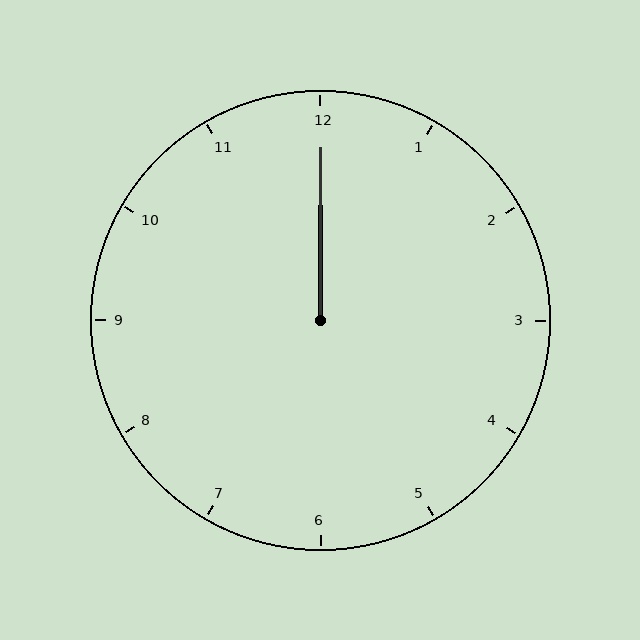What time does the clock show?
12:00.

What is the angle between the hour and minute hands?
Approximately 0 degrees.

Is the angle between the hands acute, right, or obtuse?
It is acute.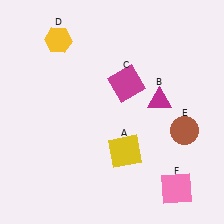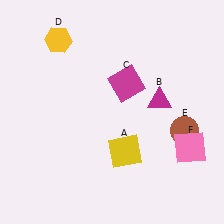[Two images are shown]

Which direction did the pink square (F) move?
The pink square (F) moved up.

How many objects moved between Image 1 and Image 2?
1 object moved between the two images.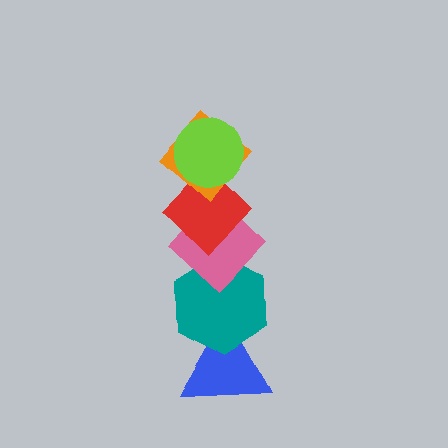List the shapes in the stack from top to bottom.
From top to bottom: the lime circle, the orange diamond, the red diamond, the pink diamond, the teal hexagon, the blue triangle.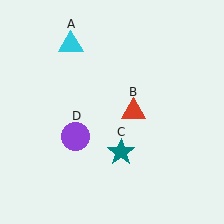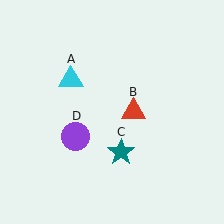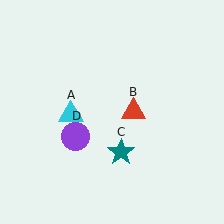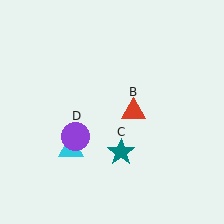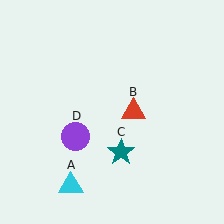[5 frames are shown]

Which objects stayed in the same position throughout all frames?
Red triangle (object B) and teal star (object C) and purple circle (object D) remained stationary.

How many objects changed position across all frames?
1 object changed position: cyan triangle (object A).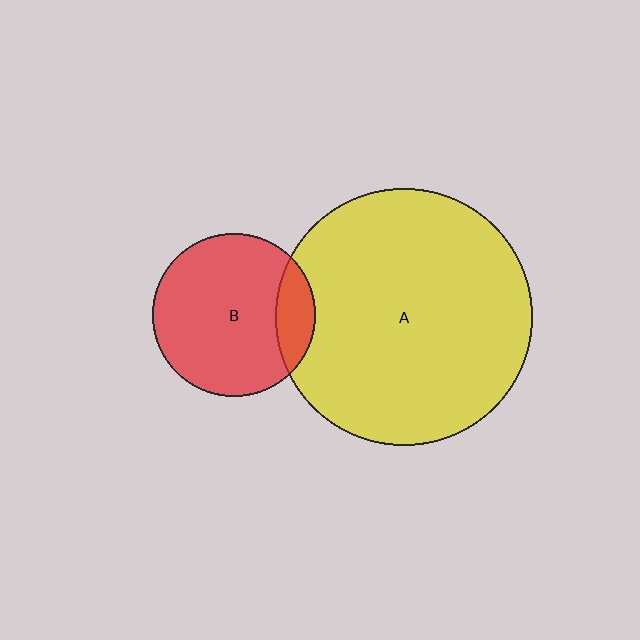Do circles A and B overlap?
Yes.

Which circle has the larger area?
Circle A (yellow).